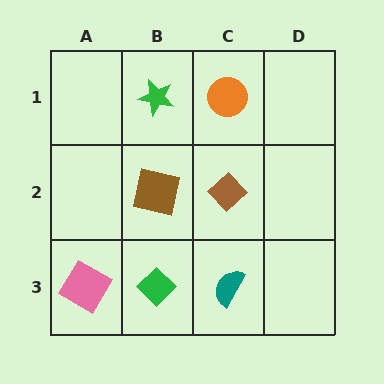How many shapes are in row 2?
2 shapes.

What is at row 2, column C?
A brown diamond.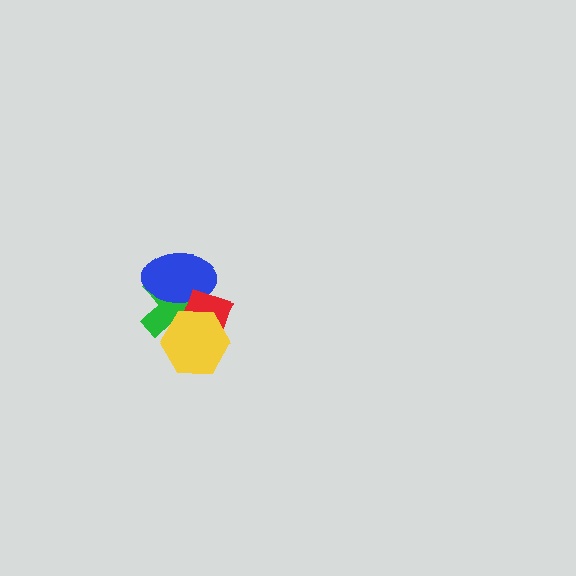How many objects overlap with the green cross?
3 objects overlap with the green cross.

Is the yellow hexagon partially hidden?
No, no other shape covers it.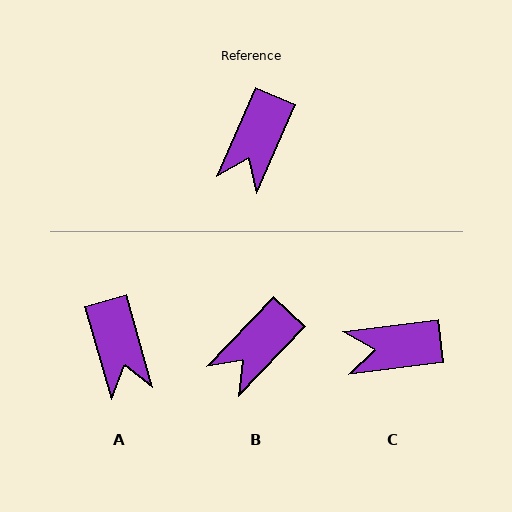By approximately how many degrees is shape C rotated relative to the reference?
Approximately 59 degrees clockwise.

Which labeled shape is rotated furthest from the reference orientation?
C, about 59 degrees away.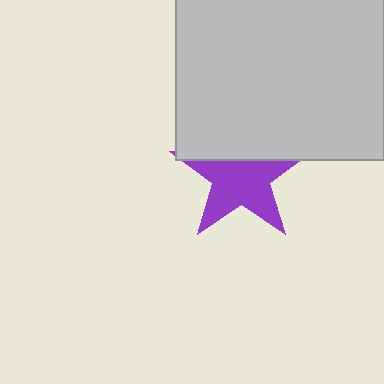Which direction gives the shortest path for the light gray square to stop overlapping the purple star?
Moving up gives the shortest separation.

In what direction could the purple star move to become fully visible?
The purple star could move down. That would shift it out from behind the light gray square entirely.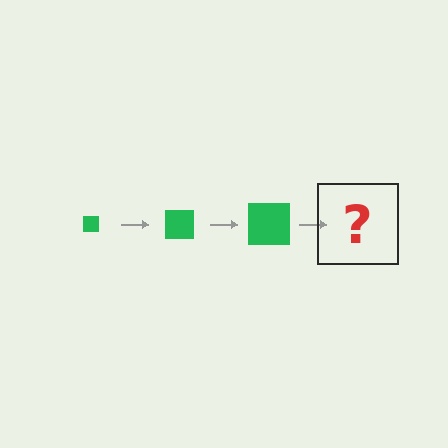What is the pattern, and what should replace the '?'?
The pattern is that the square gets progressively larger each step. The '?' should be a green square, larger than the previous one.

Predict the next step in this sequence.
The next step is a green square, larger than the previous one.